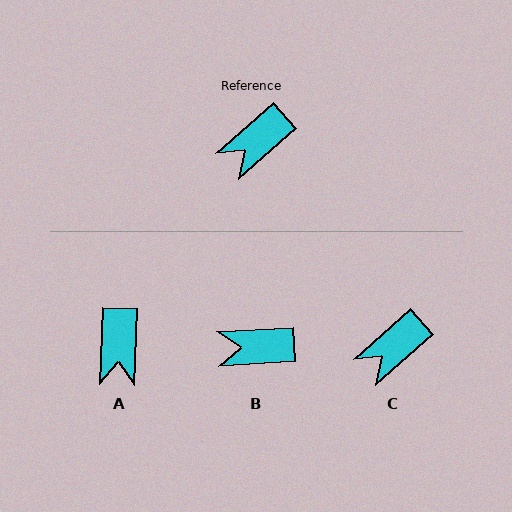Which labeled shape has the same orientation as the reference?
C.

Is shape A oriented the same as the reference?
No, it is off by about 46 degrees.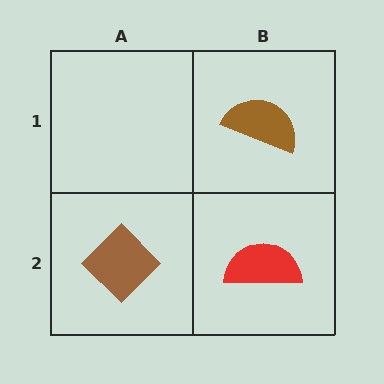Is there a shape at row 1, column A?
No, that cell is empty.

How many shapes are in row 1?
1 shape.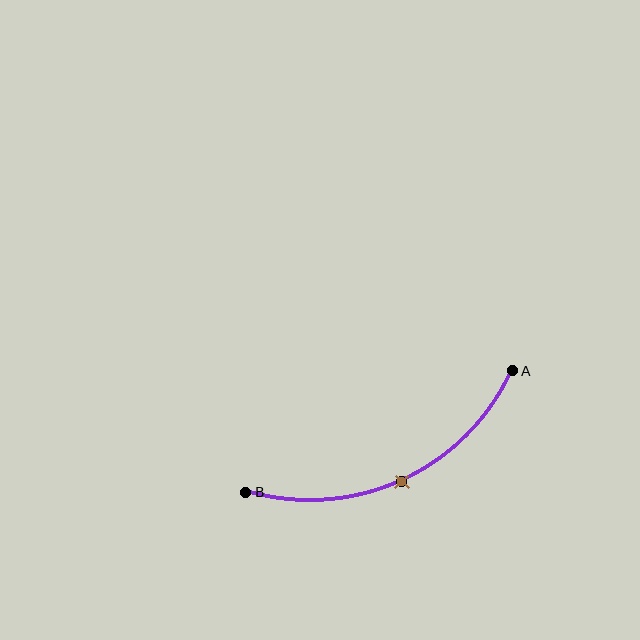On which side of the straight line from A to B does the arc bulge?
The arc bulges below the straight line connecting A and B.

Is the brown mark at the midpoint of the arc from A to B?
Yes. The brown mark lies on the arc at equal arc-length from both A and B — it is the arc midpoint.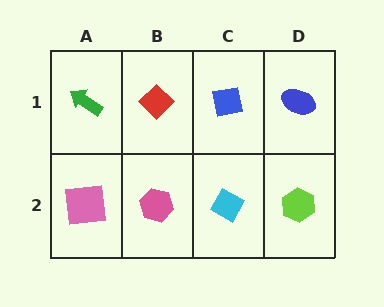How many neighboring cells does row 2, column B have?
3.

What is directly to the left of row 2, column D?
A cyan diamond.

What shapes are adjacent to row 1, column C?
A cyan diamond (row 2, column C), a red diamond (row 1, column B), a blue ellipse (row 1, column D).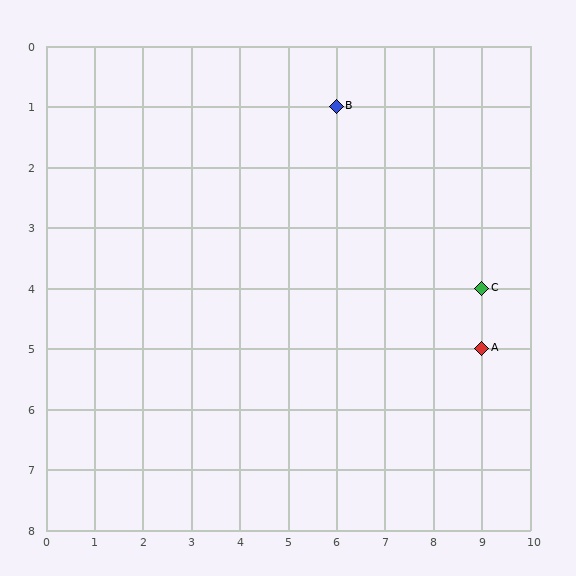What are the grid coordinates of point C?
Point C is at grid coordinates (9, 4).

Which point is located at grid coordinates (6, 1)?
Point B is at (6, 1).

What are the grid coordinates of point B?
Point B is at grid coordinates (6, 1).